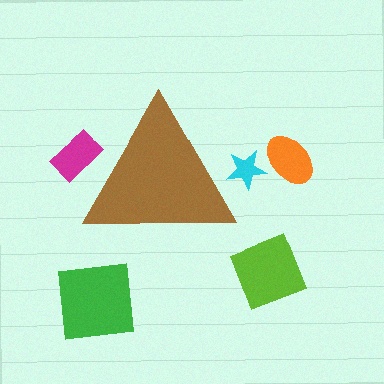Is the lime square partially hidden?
No, the lime square is fully visible.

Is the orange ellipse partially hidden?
No, the orange ellipse is fully visible.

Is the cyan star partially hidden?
Yes, the cyan star is partially hidden behind the brown triangle.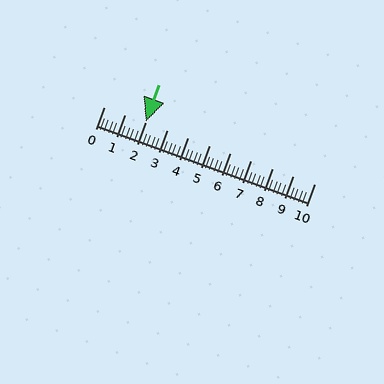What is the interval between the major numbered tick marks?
The major tick marks are spaced 1 units apart.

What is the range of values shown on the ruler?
The ruler shows values from 0 to 10.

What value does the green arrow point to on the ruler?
The green arrow points to approximately 2.0.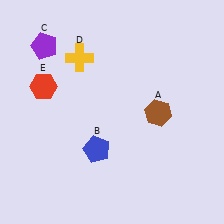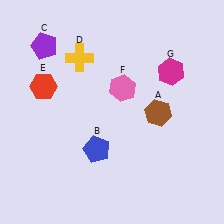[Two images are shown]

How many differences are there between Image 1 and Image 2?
There are 2 differences between the two images.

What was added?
A pink hexagon (F), a magenta hexagon (G) were added in Image 2.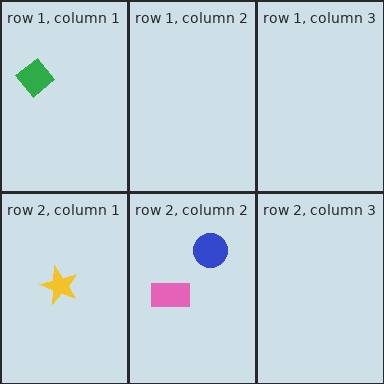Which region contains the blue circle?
The row 2, column 2 region.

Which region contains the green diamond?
The row 1, column 1 region.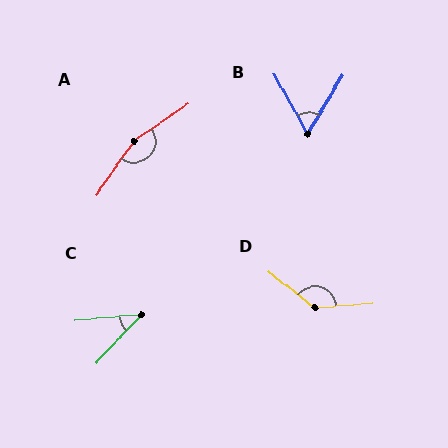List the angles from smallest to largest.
C (42°), B (61°), D (137°), A (160°).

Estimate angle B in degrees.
Approximately 61 degrees.